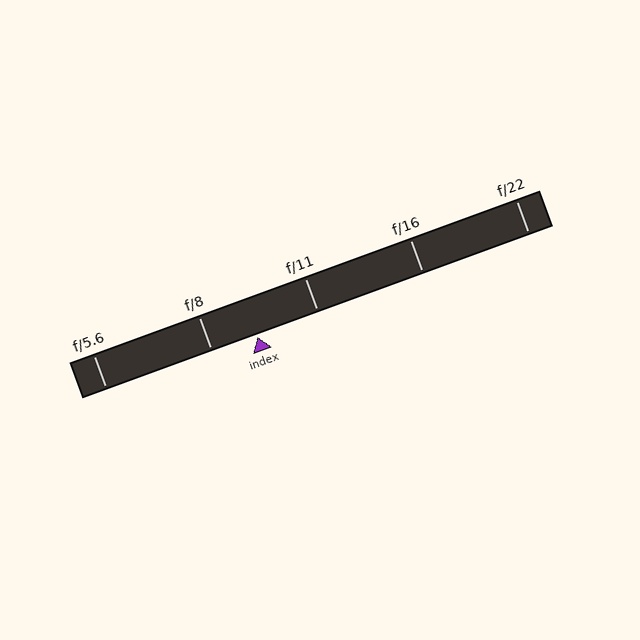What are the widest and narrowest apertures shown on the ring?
The widest aperture shown is f/5.6 and the narrowest is f/22.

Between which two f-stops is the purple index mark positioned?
The index mark is between f/8 and f/11.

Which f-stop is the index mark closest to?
The index mark is closest to f/8.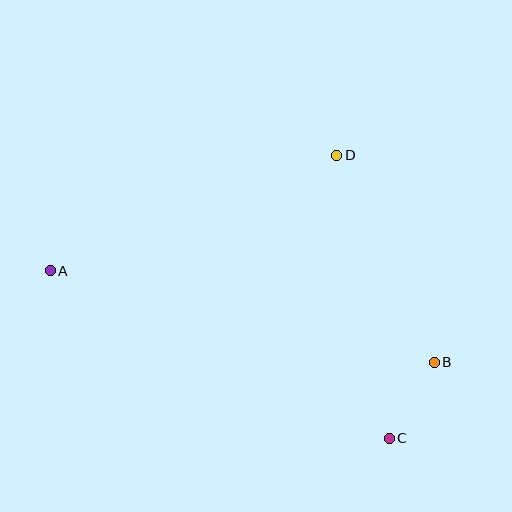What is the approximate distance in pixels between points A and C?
The distance between A and C is approximately 378 pixels.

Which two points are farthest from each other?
Points A and B are farthest from each other.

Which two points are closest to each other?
Points B and C are closest to each other.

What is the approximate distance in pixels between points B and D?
The distance between B and D is approximately 229 pixels.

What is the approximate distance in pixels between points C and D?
The distance between C and D is approximately 288 pixels.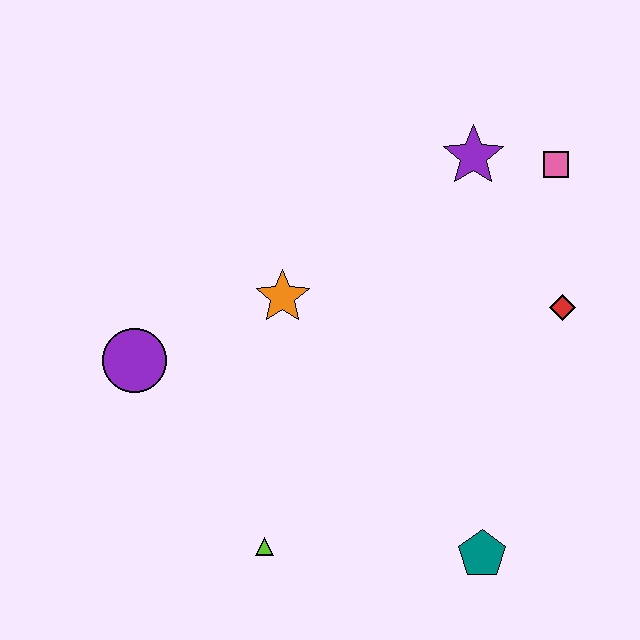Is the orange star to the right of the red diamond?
No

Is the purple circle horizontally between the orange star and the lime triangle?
No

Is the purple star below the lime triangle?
No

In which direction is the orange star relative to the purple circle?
The orange star is to the right of the purple circle.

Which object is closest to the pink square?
The purple star is closest to the pink square.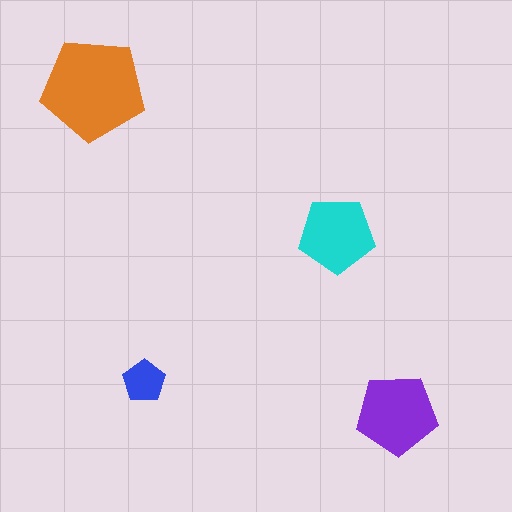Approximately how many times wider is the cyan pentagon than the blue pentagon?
About 2 times wider.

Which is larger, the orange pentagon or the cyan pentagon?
The orange one.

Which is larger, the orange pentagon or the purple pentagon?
The orange one.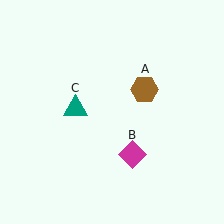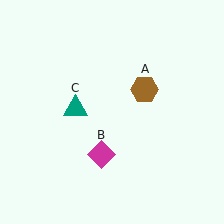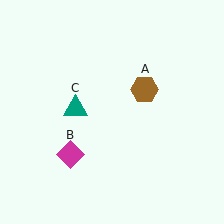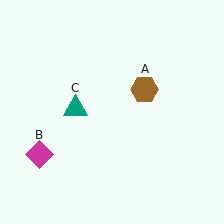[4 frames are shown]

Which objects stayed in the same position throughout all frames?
Brown hexagon (object A) and teal triangle (object C) remained stationary.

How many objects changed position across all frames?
1 object changed position: magenta diamond (object B).